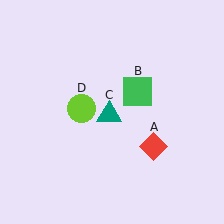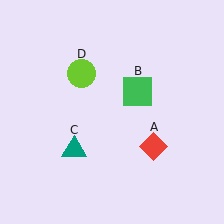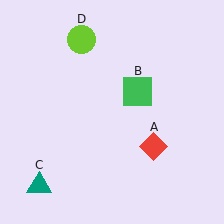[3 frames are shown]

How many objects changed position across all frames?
2 objects changed position: teal triangle (object C), lime circle (object D).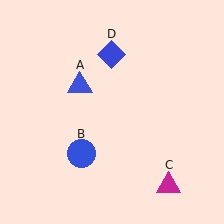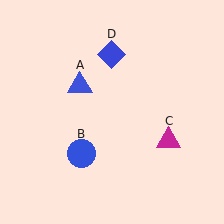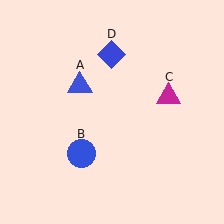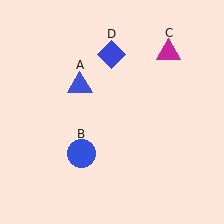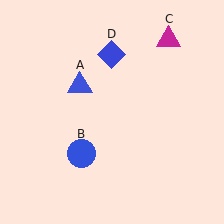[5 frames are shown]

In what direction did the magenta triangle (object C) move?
The magenta triangle (object C) moved up.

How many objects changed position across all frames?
1 object changed position: magenta triangle (object C).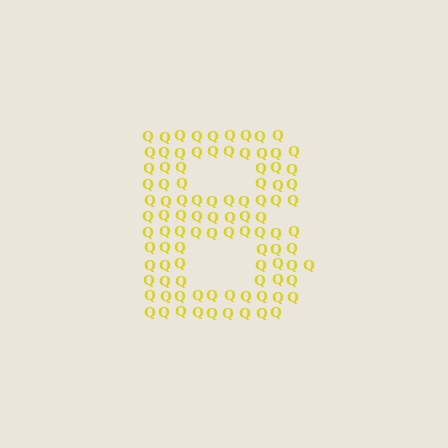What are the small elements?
The small elements are letter Q's.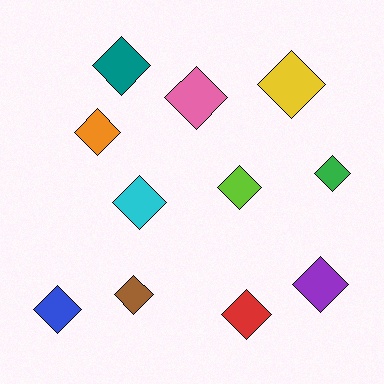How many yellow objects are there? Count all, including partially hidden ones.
There is 1 yellow object.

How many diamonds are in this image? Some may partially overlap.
There are 11 diamonds.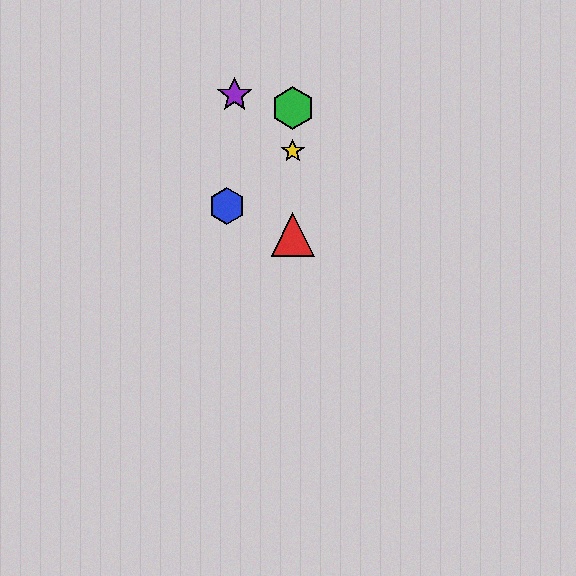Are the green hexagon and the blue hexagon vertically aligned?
No, the green hexagon is at x≈293 and the blue hexagon is at x≈227.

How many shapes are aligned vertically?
3 shapes (the red triangle, the green hexagon, the yellow star) are aligned vertically.